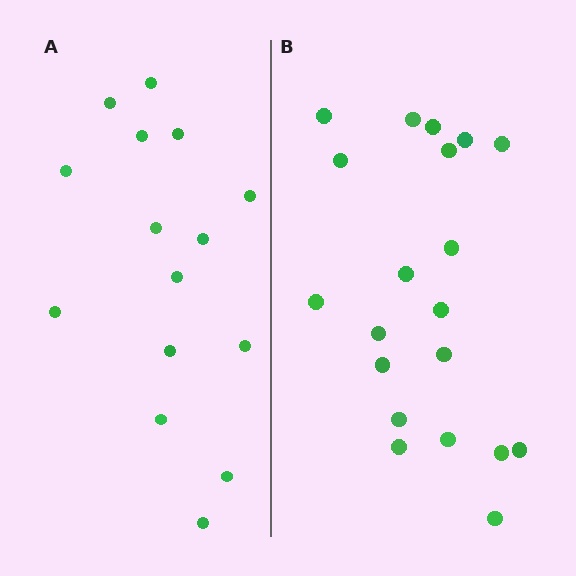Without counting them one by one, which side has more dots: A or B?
Region B (the right region) has more dots.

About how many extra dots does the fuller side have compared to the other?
Region B has about 5 more dots than region A.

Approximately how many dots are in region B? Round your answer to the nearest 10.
About 20 dots.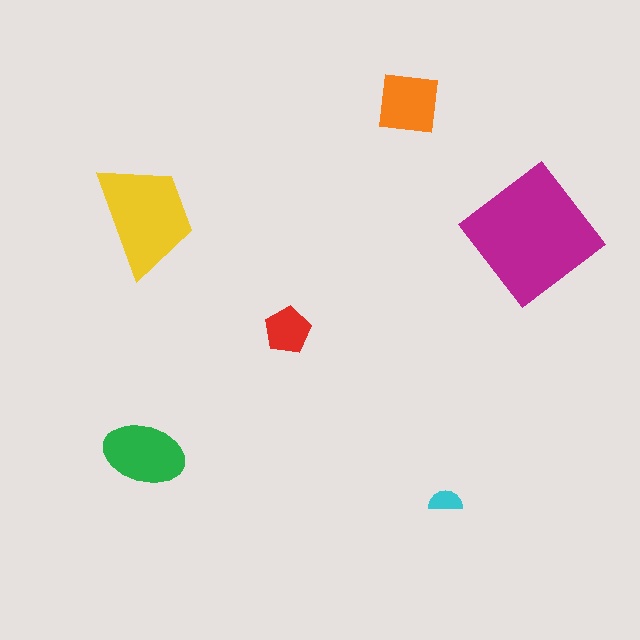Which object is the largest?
The magenta diamond.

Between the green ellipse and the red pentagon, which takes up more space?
The green ellipse.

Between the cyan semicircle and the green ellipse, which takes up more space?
The green ellipse.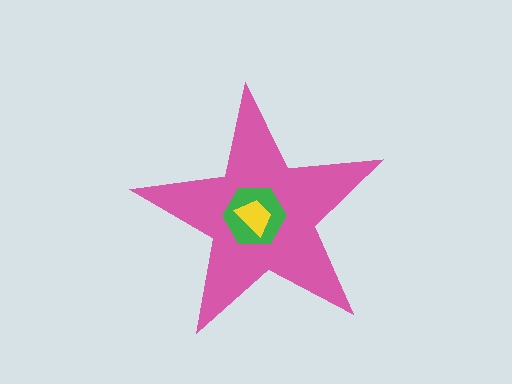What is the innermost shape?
The yellow trapezoid.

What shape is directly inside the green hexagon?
The yellow trapezoid.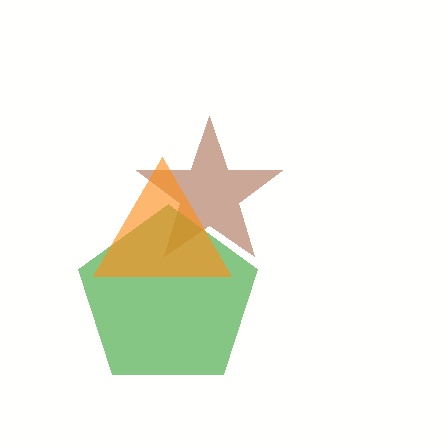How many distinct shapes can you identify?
There are 3 distinct shapes: a brown star, a green pentagon, an orange triangle.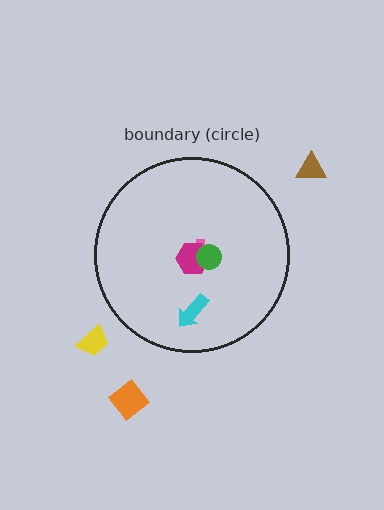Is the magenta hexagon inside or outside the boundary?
Inside.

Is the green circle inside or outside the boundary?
Inside.